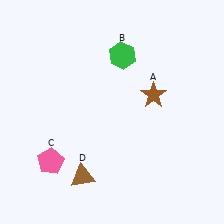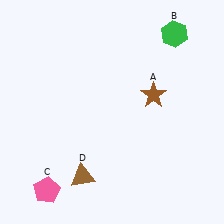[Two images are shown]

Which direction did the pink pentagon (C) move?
The pink pentagon (C) moved down.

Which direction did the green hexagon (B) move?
The green hexagon (B) moved right.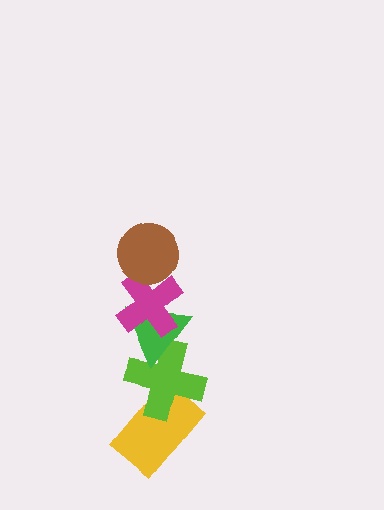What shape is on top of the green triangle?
The magenta cross is on top of the green triangle.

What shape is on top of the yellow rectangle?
The lime cross is on top of the yellow rectangle.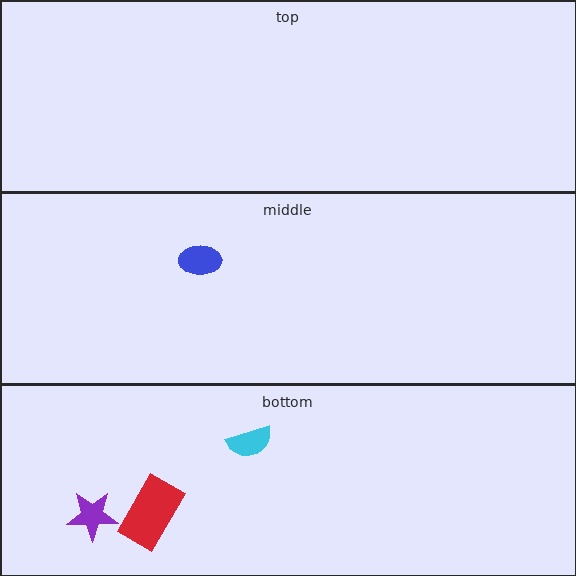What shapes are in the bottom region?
The red rectangle, the purple star, the cyan semicircle.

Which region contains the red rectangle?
The bottom region.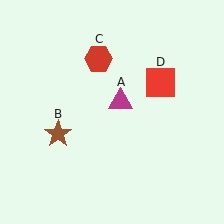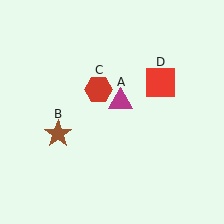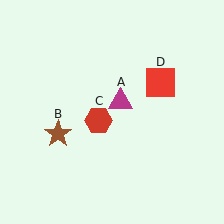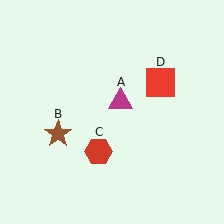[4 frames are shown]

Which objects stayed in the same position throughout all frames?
Magenta triangle (object A) and brown star (object B) and red square (object D) remained stationary.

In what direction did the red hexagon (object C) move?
The red hexagon (object C) moved down.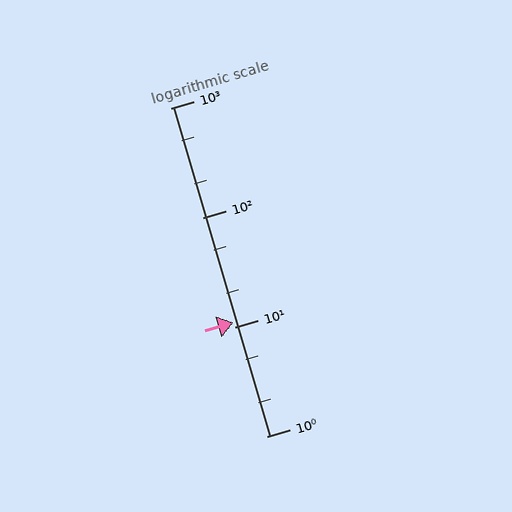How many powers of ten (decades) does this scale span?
The scale spans 3 decades, from 1 to 1000.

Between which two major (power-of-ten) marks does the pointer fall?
The pointer is between 10 and 100.